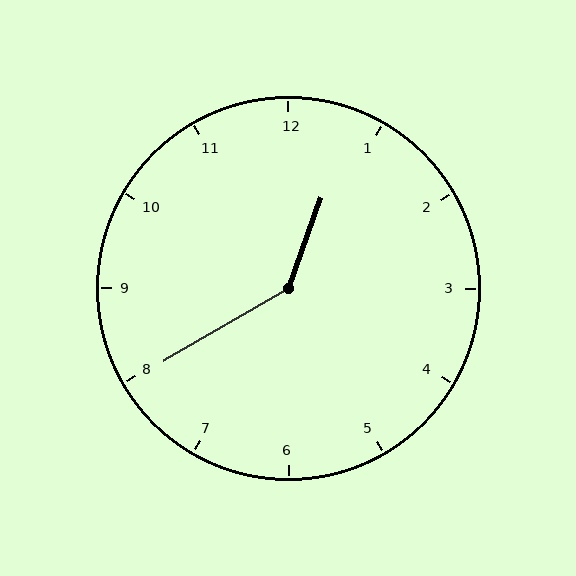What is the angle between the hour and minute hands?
Approximately 140 degrees.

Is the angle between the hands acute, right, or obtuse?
It is obtuse.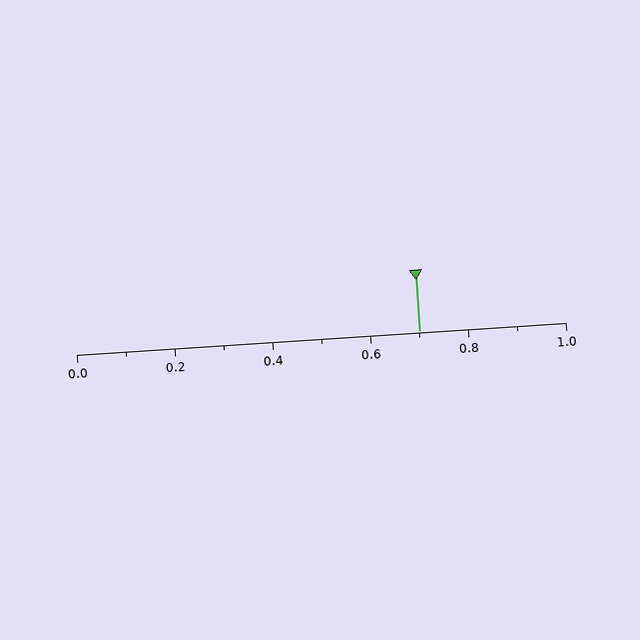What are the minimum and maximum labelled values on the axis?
The axis runs from 0.0 to 1.0.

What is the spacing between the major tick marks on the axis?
The major ticks are spaced 0.2 apart.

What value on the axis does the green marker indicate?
The marker indicates approximately 0.7.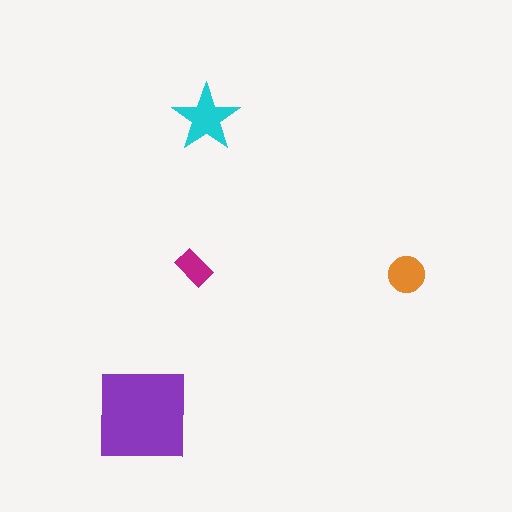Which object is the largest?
The purple square.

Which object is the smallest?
The magenta rectangle.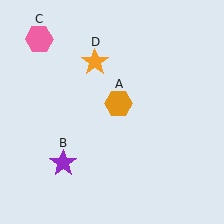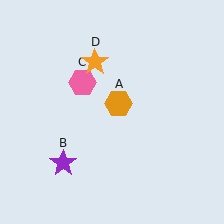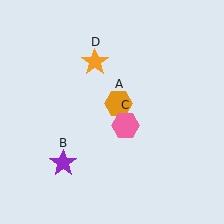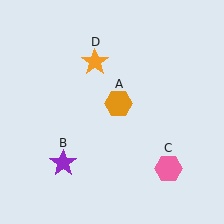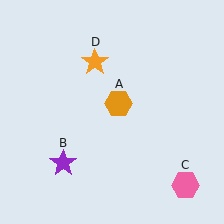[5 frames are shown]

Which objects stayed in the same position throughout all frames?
Orange hexagon (object A) and purple star (object B) and orange star (object D) remained stationary.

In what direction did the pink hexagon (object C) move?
The pink hexagon (object C) moved down and to the right.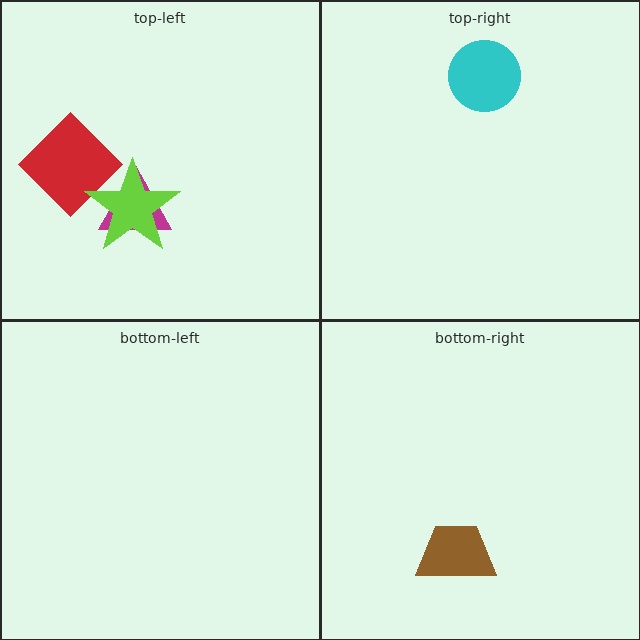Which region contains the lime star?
The top-left region.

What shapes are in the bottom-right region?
The brown trapezoid.